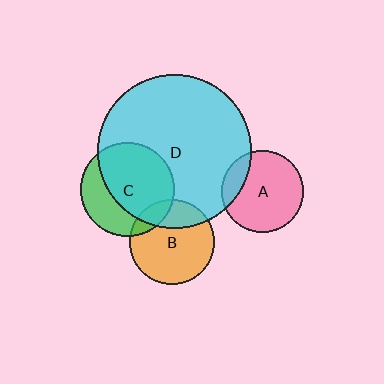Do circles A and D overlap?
Yes.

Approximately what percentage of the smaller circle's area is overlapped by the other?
Approximately 15%.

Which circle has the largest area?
Circle D (cyan).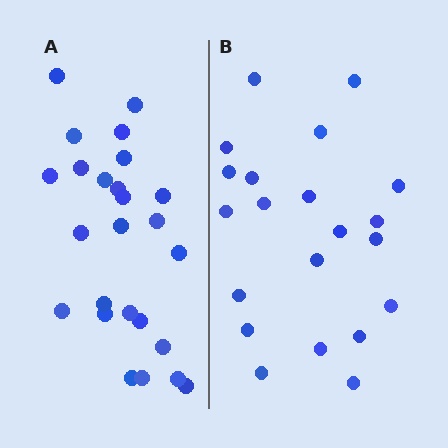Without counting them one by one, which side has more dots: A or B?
Region A (the left region) has more dots.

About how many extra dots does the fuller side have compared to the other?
Region A has about 4 more dots than region B.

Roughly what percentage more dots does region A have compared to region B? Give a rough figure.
About 20% more.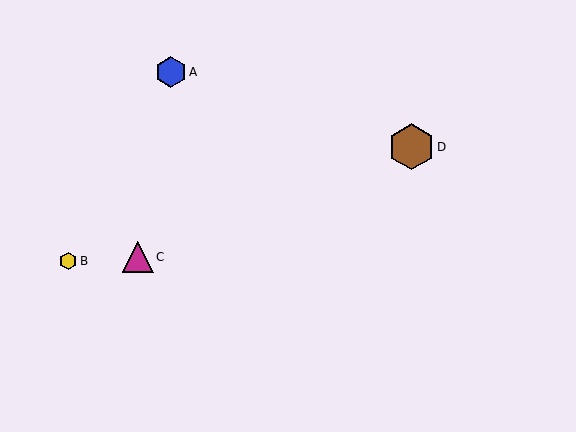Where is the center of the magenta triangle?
The center of the magenta triangle is at (138, 257).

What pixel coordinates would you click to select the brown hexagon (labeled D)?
Click at (411, 147) to select the brown hexagon D.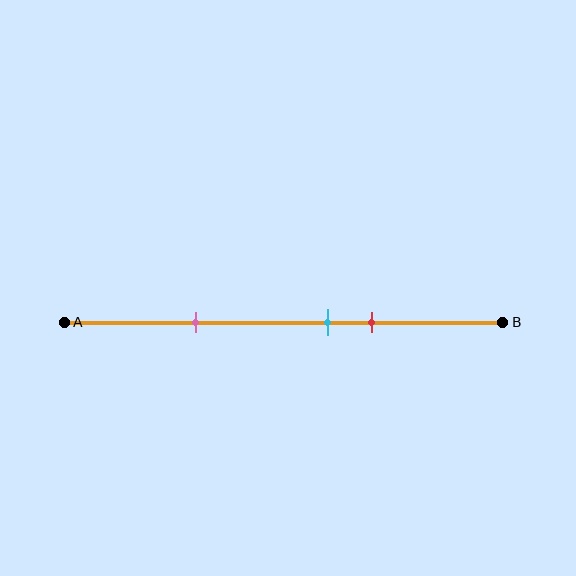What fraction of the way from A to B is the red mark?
The red mark is approximately 70% (0.7) of the way from A to B.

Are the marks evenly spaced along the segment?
No, the marks are not evenly spaced.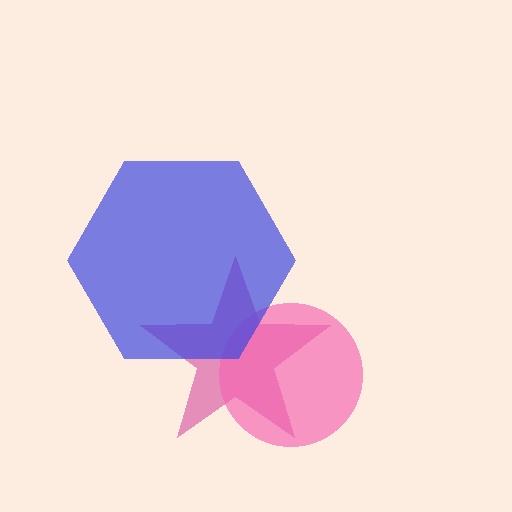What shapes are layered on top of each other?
The layered shapes are: a magenta star, a pink circle, a blue hexagon.